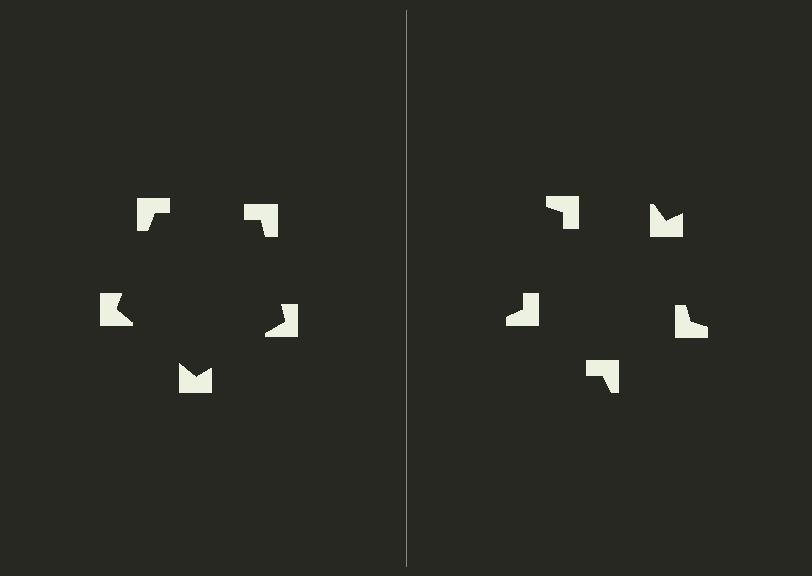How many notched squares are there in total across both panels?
10 — 5 on each side.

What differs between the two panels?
The notched squares are positioned identically on both sides; only the wedge orientations differ. On the left they align to a pentagon; on the right they are misaligned.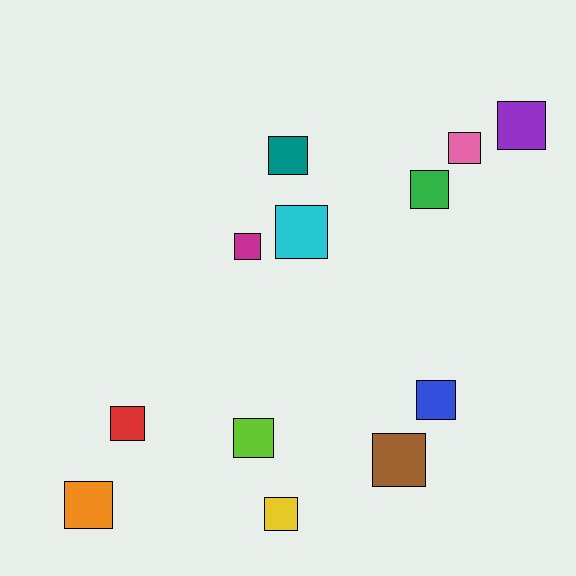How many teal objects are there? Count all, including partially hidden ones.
There is 1 teal object.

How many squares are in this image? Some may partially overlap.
There are 12 squares.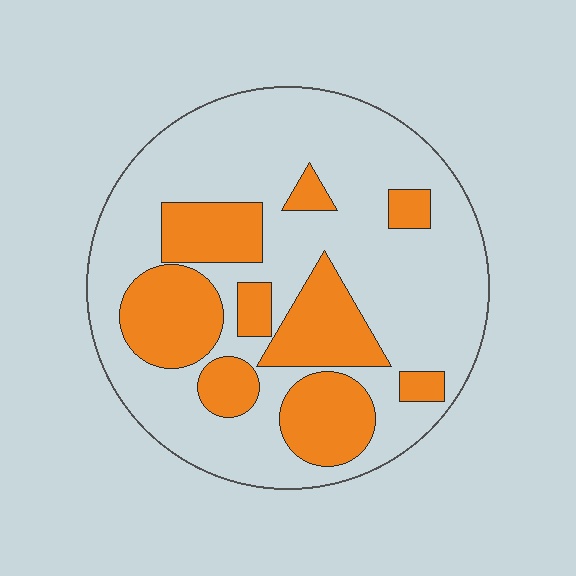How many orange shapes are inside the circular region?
9.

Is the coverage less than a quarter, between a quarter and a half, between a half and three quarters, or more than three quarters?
Between a quarter and a half.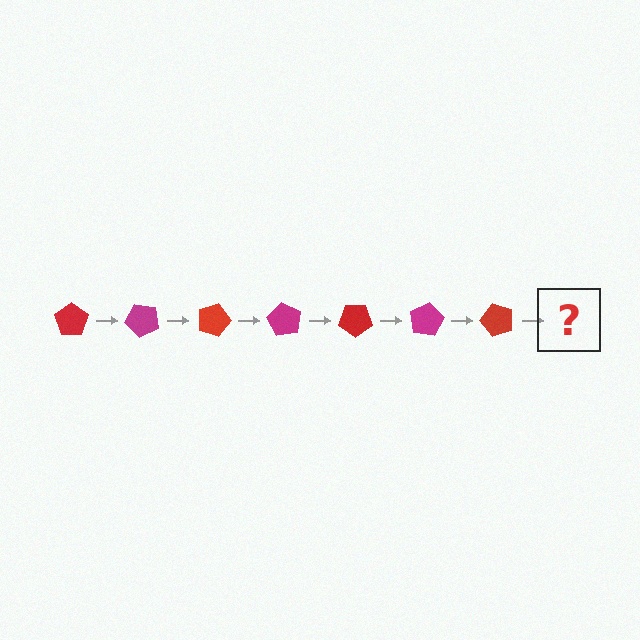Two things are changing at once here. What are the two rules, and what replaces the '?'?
The two rules are that it rotates 45 degrees each step and the color cycles through red and magenta. The '?' should be a magenta pentagon, rotated 315 degrees from the start.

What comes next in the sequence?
The next element should be a magenta pentagon, rotated 315 degrees from the start.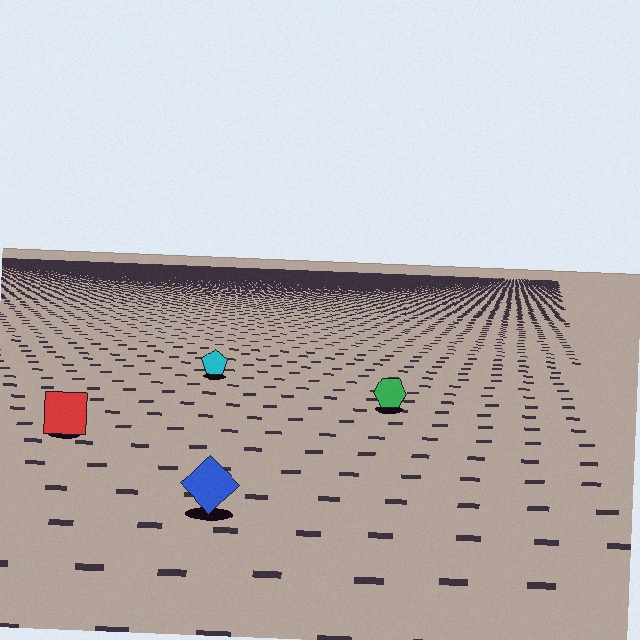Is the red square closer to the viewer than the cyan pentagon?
Yes. The red square is closer — you can tell from the texture gradient: the ground texture is coarser near it.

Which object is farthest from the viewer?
The cyan pentagon is farthest from the viewer. It appears smaller and the ground texture around it is denser.